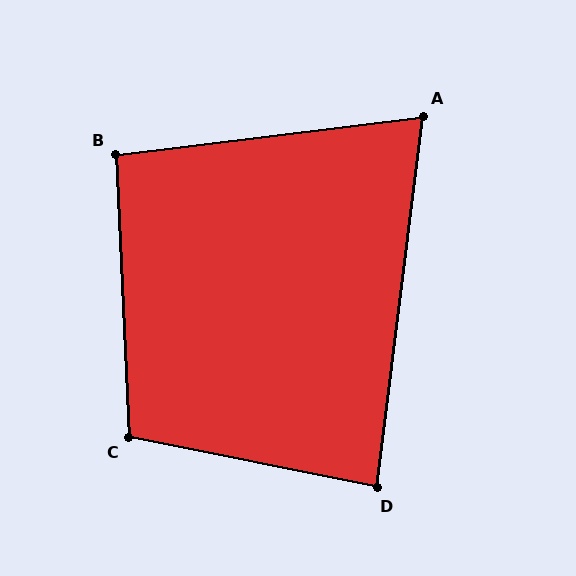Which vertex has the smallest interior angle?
A, at approximately 76 degrees.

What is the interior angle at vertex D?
Approximately 86 degrees (approximately right).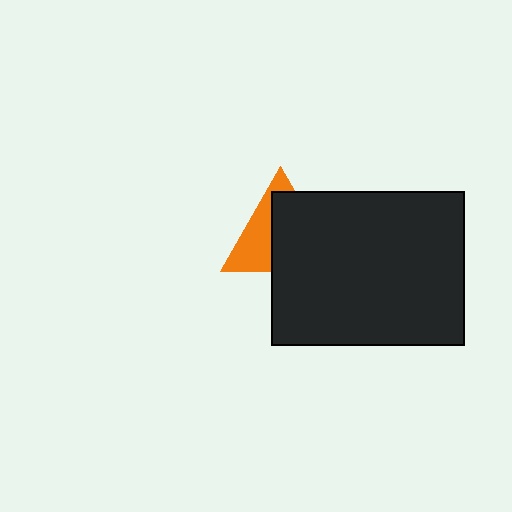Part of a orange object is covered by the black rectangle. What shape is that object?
It is a triangle.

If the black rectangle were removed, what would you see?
You would see the complete orange triangle.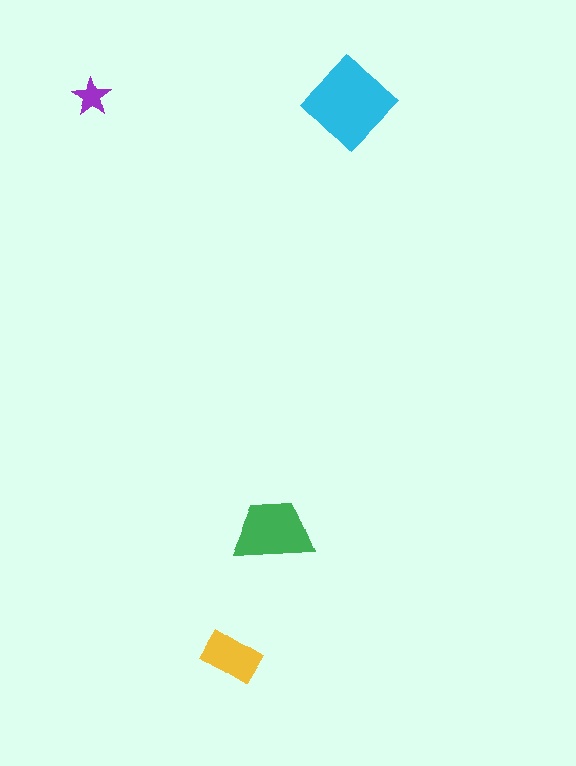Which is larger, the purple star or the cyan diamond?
The cyan diamond.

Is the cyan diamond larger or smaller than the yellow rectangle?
Larger.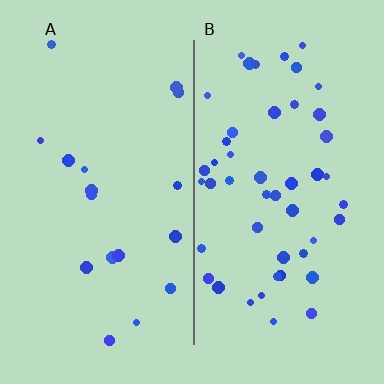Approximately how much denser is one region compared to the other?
Approximately 2.7× — region B over region A.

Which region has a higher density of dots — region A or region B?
B (the right).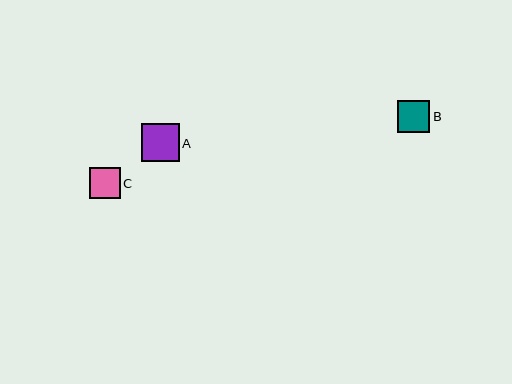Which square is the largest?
Square A is the largest with a size of approximately 38 pixels.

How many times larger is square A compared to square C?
Square A is approximately 1.3 times the size of square C.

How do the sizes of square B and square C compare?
Square B and square C are approximately the same size.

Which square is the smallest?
Square C is the smallest with a size of approximately 30 pixels.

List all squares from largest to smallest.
From largest to smallest: A, B, C.